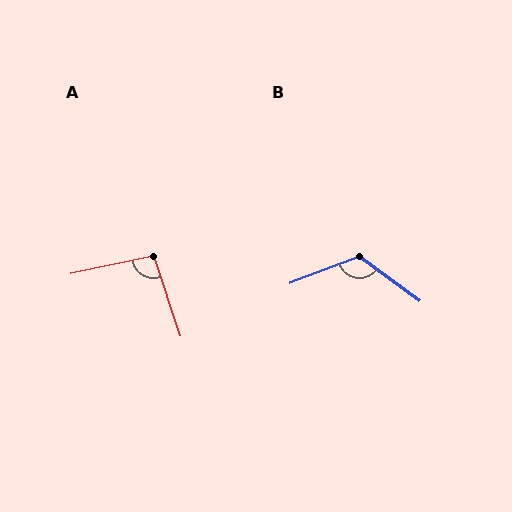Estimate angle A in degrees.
Approximately 97 degrees.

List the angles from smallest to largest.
A (97°), B (123°).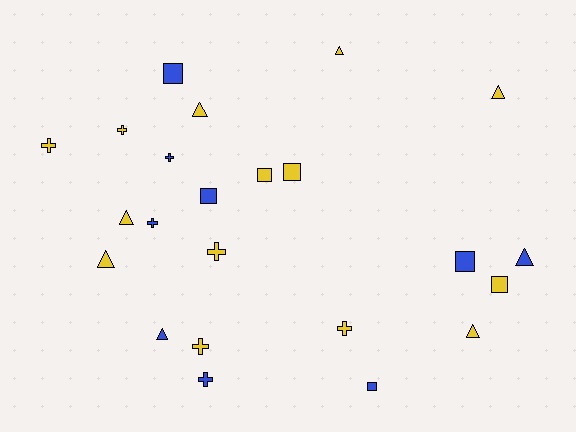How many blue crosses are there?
There are 3 blue crosses.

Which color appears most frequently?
Yellow, with 14 objects.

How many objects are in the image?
There are 23 objects.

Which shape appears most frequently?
Triangle, with 8 objects.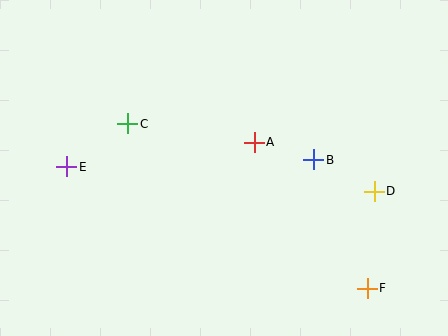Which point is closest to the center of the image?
Point A at (254, 143) is closest to the center.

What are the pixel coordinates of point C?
Point C is at (128, 124).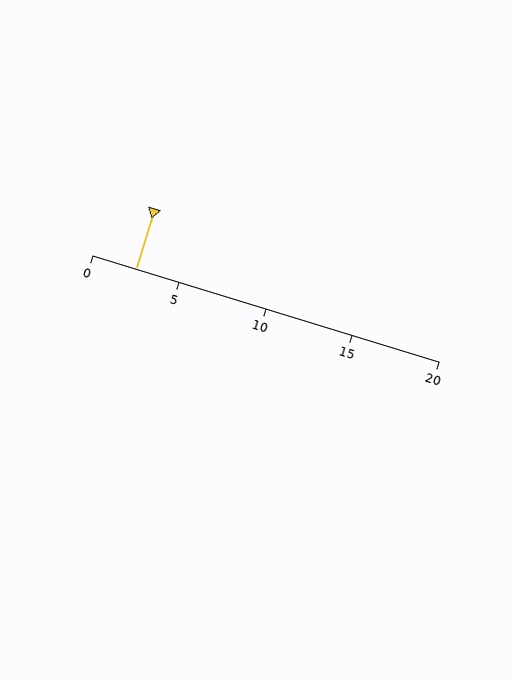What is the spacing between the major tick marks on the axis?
The major ticks are spaced 5 apart.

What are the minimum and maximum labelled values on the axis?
The axis runs from 0 to 20.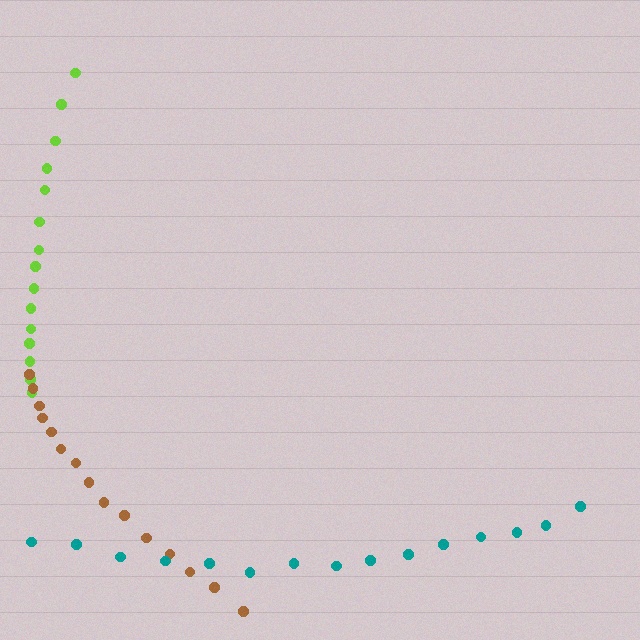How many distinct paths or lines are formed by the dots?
There are 3 distinct paths.